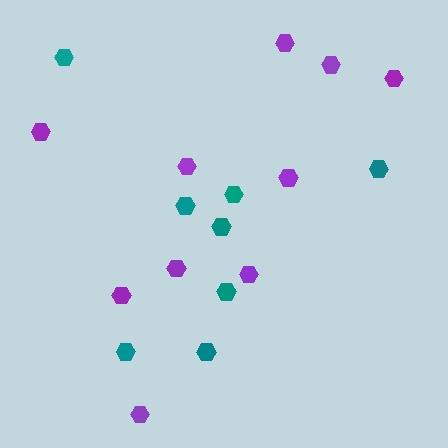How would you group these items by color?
There are 2 groups: one group of teal hexagons (8) and one group of purple hexagons (10).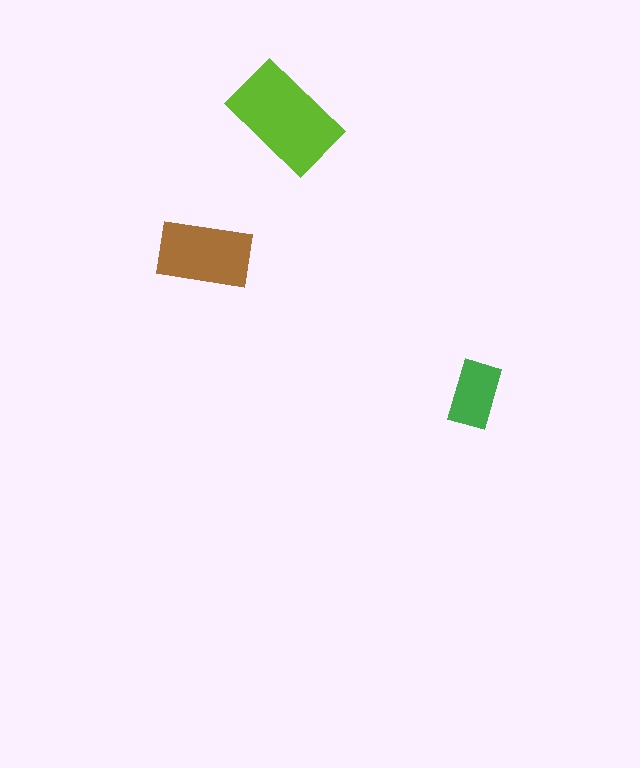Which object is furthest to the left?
The brown rectangle is leftmost.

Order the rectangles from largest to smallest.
the lime one, the brown one, the green one.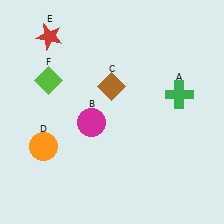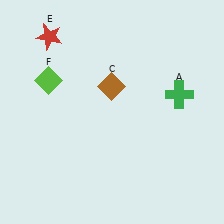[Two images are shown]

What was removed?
The orange circle (D), the magenta circle (B) were removed in Image 2.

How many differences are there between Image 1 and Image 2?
There are 2 differences between the two images.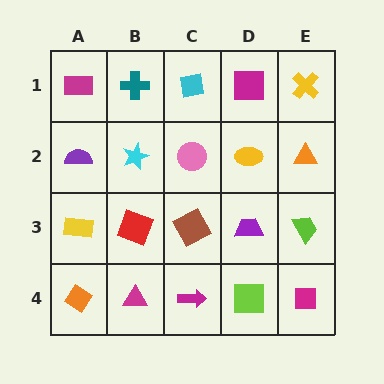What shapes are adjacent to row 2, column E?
A yellow cross (row 1, column E), a lime trapezoid (row 3, column E), a yellow ellipse (row 2, column D).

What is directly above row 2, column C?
A cyan square.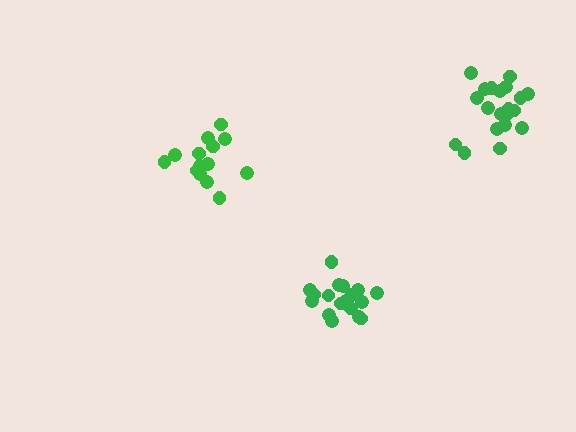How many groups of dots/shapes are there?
There are 3 groups.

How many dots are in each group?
Group 1: 14 dots, Group 2: 20 dots, Group 3: 18 dots (52 total).